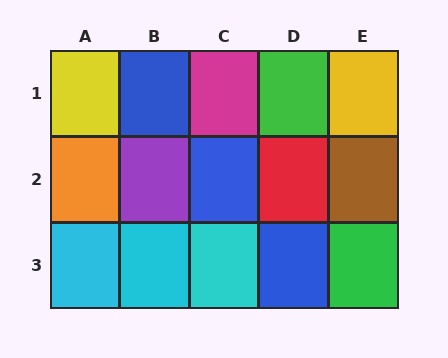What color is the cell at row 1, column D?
Green.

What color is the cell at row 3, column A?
Cyan.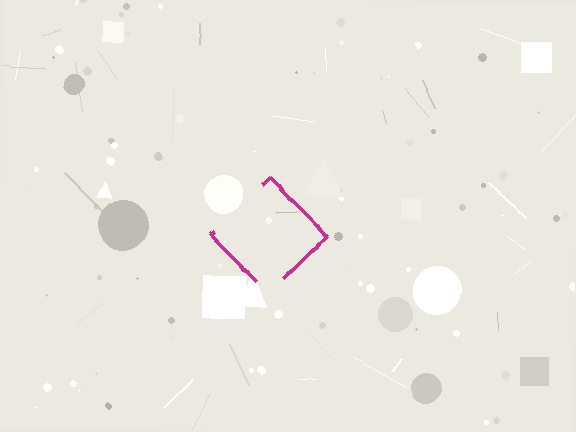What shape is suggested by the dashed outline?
The dashed outline suggests a diamond.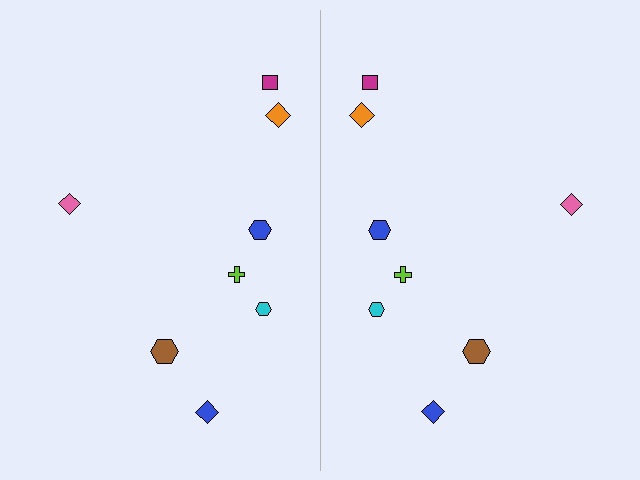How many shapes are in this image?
There are 16 shapes in this image.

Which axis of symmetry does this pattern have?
The pattern has a vertical axis of symmetry running through the center of the image.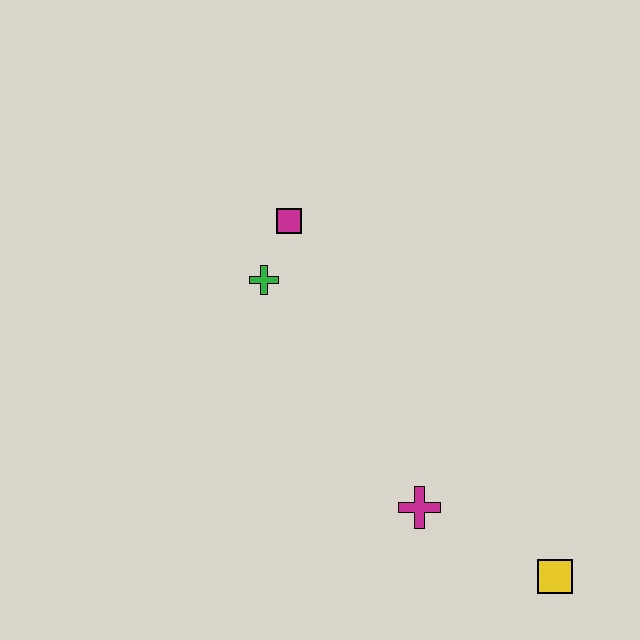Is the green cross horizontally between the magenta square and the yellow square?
No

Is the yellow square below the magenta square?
Yes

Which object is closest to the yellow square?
The magenta cross is closest to the yellow square.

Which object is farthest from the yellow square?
The magenta square is farthest from the yellow square.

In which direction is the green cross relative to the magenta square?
The green cross is below the magenta square.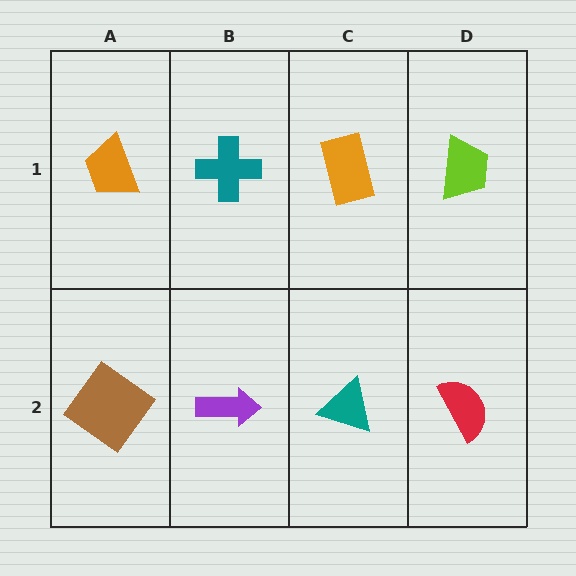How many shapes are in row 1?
4 shapes.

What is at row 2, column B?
A purple arrow.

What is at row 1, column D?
A lime trapezoid.